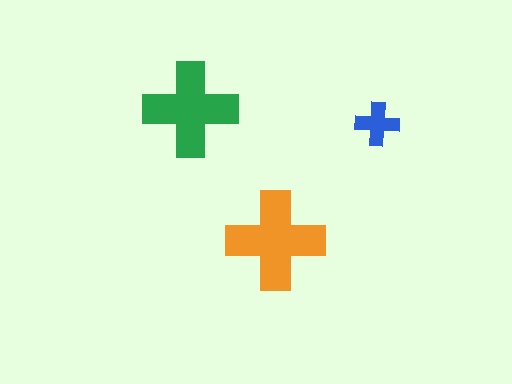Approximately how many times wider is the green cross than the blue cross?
About 2 times wider.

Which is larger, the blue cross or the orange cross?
The orange one.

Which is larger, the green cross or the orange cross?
The orange one.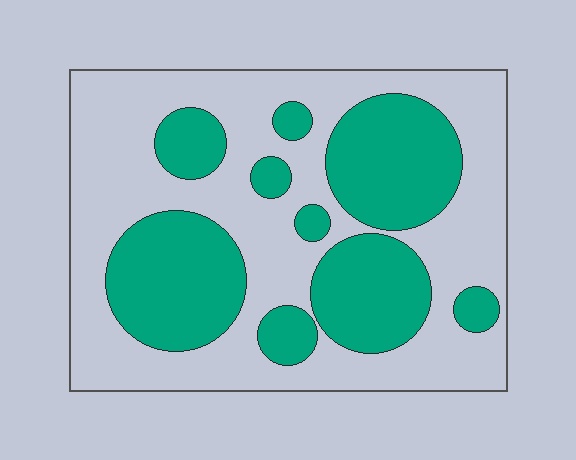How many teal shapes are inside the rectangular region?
9.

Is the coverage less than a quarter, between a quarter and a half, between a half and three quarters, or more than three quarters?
Between a quarter and a half.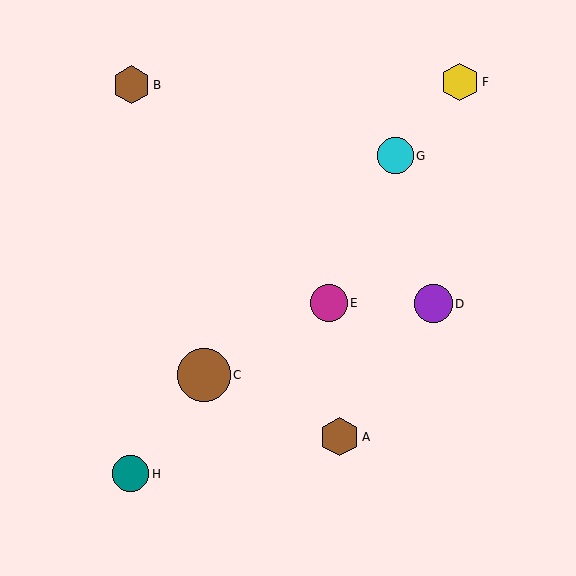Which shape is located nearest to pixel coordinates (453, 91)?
The yellow hexagon (labeled F) at (460, 82) is nearest to that location.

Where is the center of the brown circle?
The center of the brown circle is at (204, 375).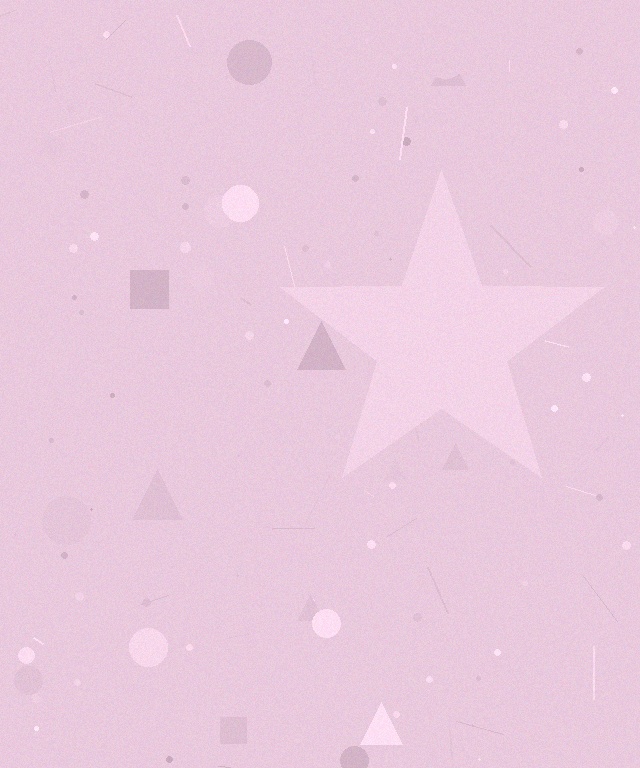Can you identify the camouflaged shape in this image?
The camouflaged shape is a star.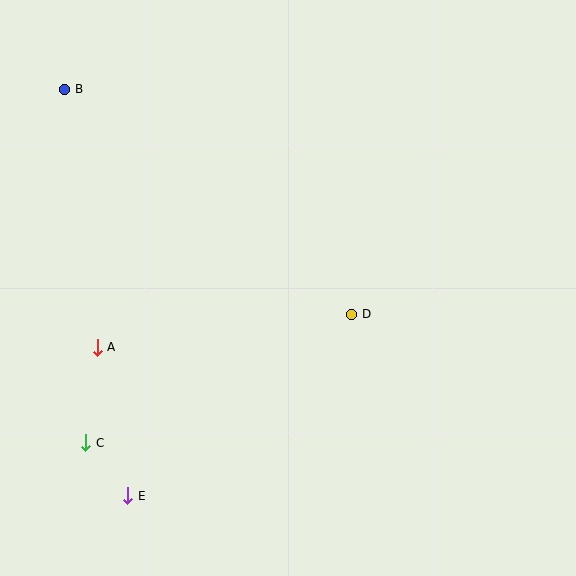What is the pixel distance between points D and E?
The distance between D and E is 288 pixels.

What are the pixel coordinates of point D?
Point D is at (352, 314).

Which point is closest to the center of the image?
Point D at (352, 314) is closest to the center.